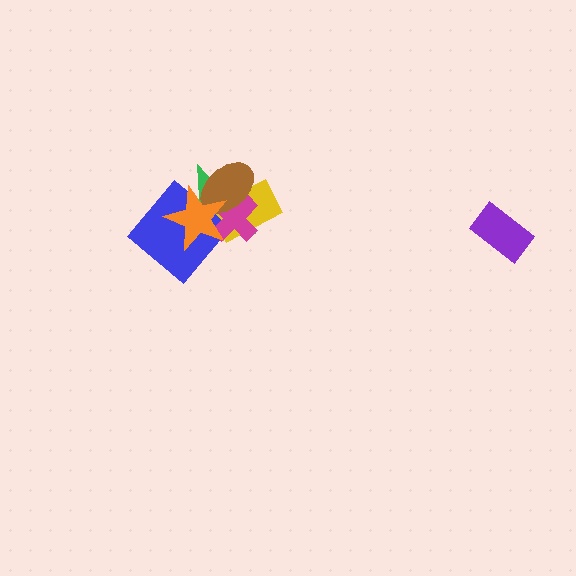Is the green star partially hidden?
Yes, it is partially covered by another shape.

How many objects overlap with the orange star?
5 objects overlap with the orange star.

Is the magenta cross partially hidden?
Yes, it is partially covered by another shape.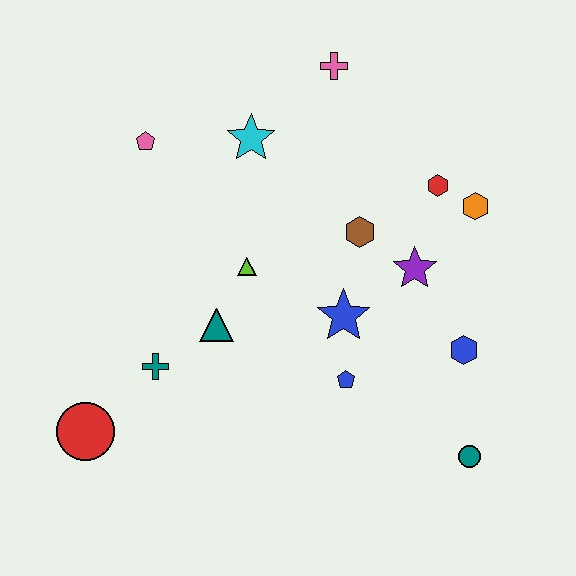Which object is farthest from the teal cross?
The orange hexagon is farthest from the teal cross.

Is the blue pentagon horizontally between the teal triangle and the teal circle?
Yes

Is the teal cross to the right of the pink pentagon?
Yes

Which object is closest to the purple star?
The brown hexagon is closest to the purple star.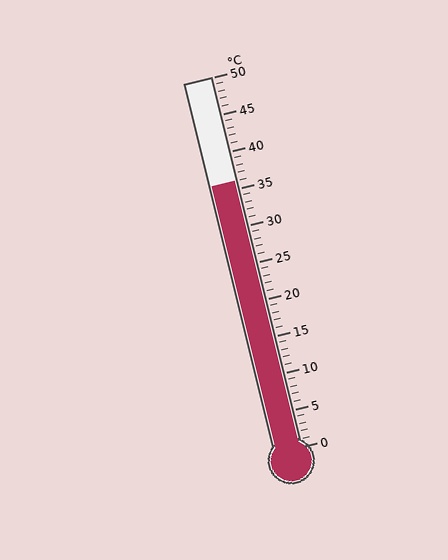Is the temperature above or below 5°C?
The temperature is above 5°C.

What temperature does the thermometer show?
The thermometer shows approximately 36°C.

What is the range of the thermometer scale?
The thermometer scale ranges from 0°C to 50°C.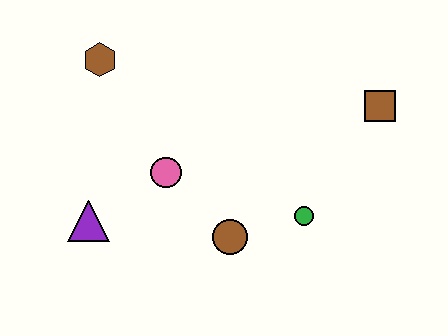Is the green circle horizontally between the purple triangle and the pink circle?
No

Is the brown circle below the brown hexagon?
Yes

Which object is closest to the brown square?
The green circle is closest to the brown square.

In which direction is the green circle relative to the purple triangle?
The green circle is to the right of the purple triangle.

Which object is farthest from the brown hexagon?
The brown square is farthest from the brown hexagon.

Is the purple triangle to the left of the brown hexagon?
Yes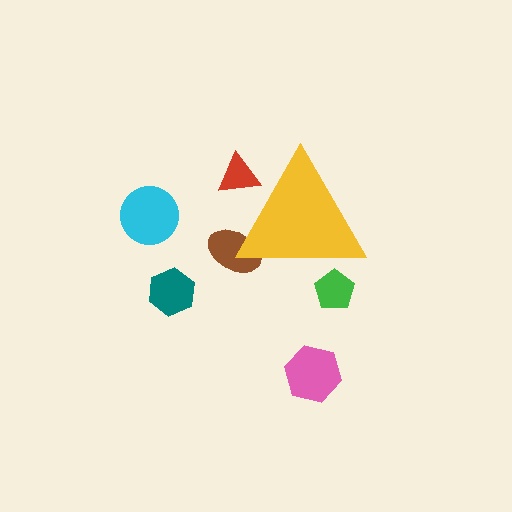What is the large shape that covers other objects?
A yellow triangle.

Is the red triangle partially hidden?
Yes, the red triangle is partially hidden behind the yellow triangle.